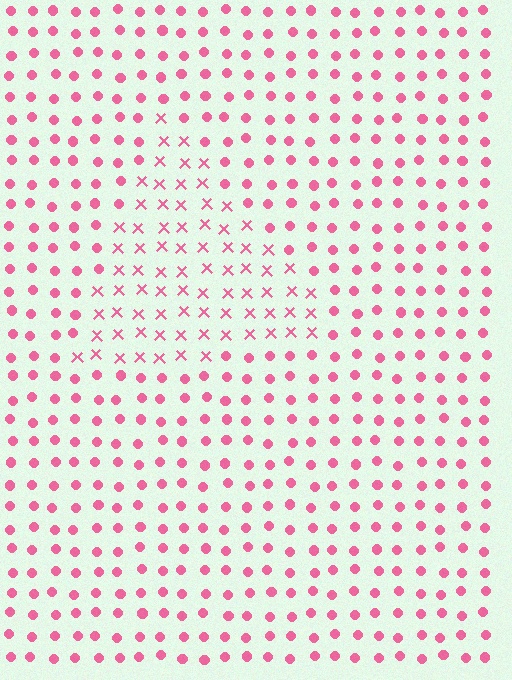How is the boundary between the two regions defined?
The boundary is defined by a change in element shape: X marks inside vs. circles outside. All elements share the same color and spacing.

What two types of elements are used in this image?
The image uses X marks inside the triangle region and circles outside it.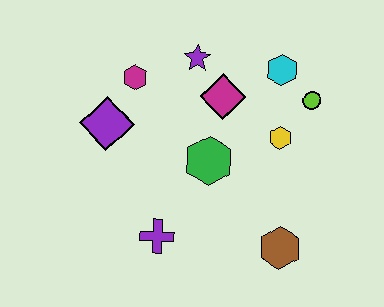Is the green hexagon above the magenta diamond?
No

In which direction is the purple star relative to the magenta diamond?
The purple star is above the magenta diamond.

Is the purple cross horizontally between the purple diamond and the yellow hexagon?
Yes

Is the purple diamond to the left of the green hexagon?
Yes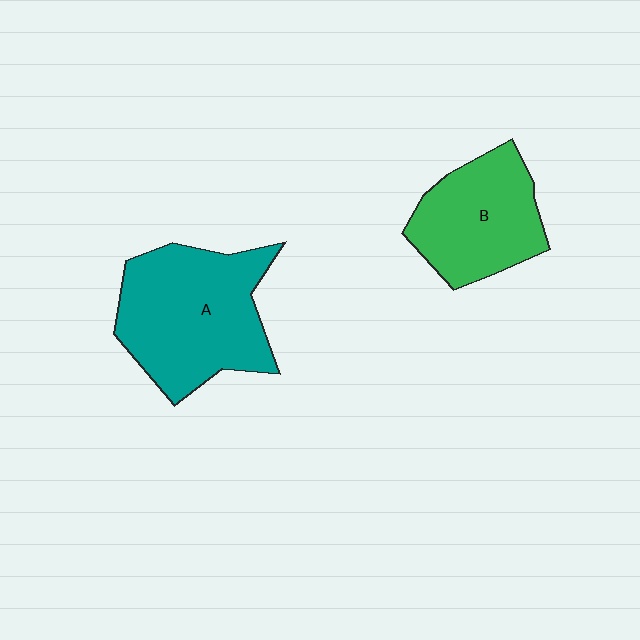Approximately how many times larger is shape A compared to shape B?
Approximately 1.4 times.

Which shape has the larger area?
Shape A (teal).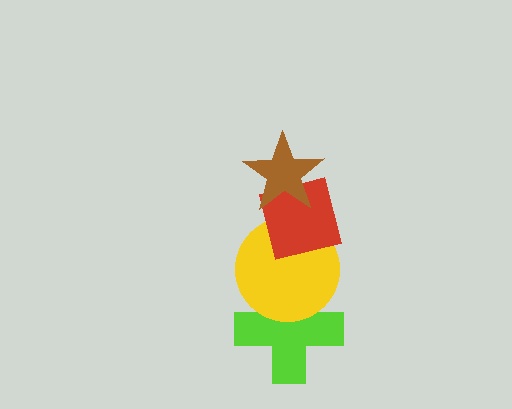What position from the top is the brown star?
The brown star is 1st from the top.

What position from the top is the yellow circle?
The yellow circle is 3rd from the top.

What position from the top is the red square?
The red square is 2nd from the top.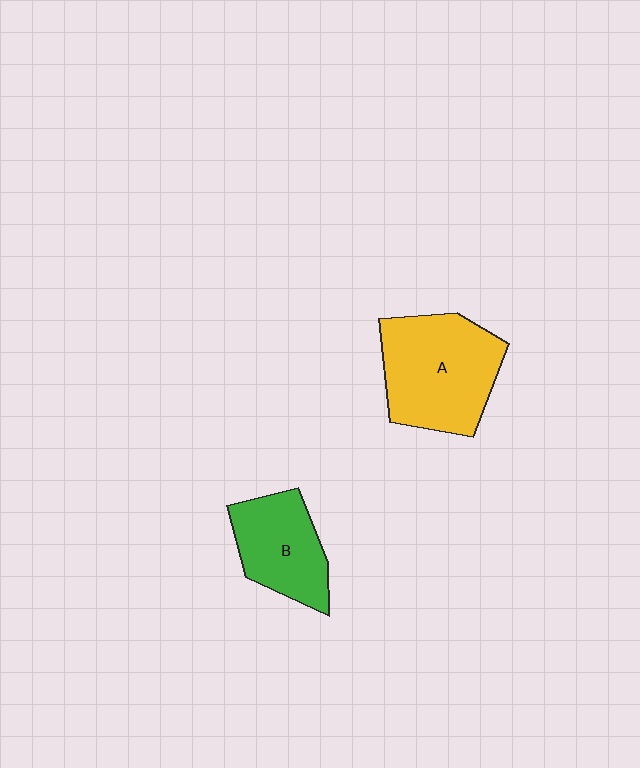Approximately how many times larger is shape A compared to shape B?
Approximately 1.5 times.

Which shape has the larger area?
Shape A (yellow).